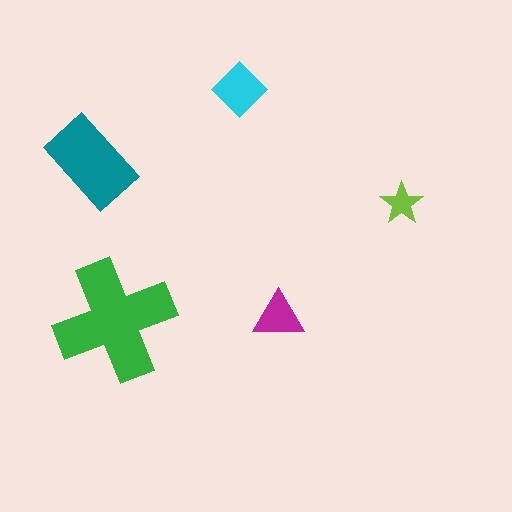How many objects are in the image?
There are 5 objects in the image.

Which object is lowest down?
The green cross is bottommost.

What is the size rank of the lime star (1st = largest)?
5th.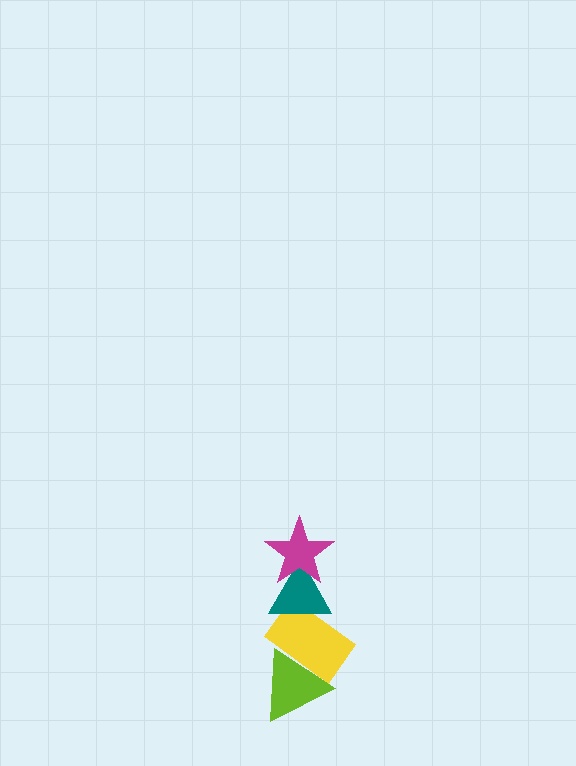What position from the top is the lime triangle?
The lime triangle is 4th from the top.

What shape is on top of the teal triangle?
The magenta star is on top of the teal triangle.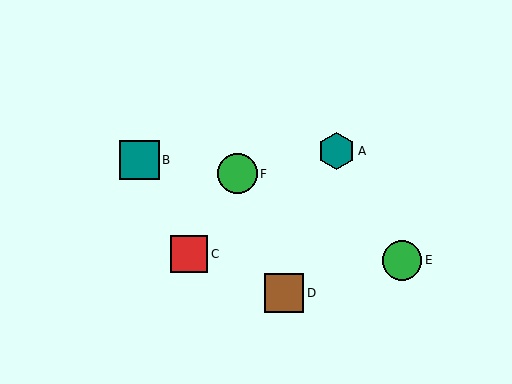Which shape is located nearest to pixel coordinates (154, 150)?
The teal square (labeled B) at (140, 160) is nearest to that location.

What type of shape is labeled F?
Shape F is a green circle.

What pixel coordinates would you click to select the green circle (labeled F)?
Click at (237, 174) to select the green circle F.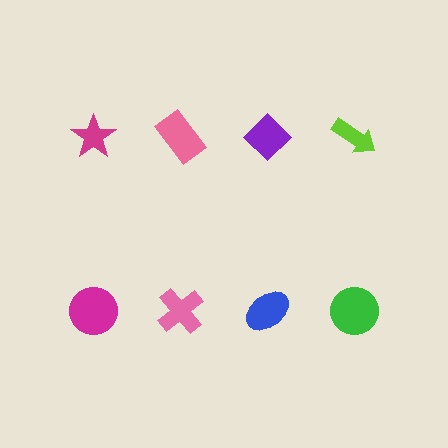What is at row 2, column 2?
A pink cross.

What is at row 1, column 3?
A purple diamond.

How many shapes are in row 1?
4 shapes.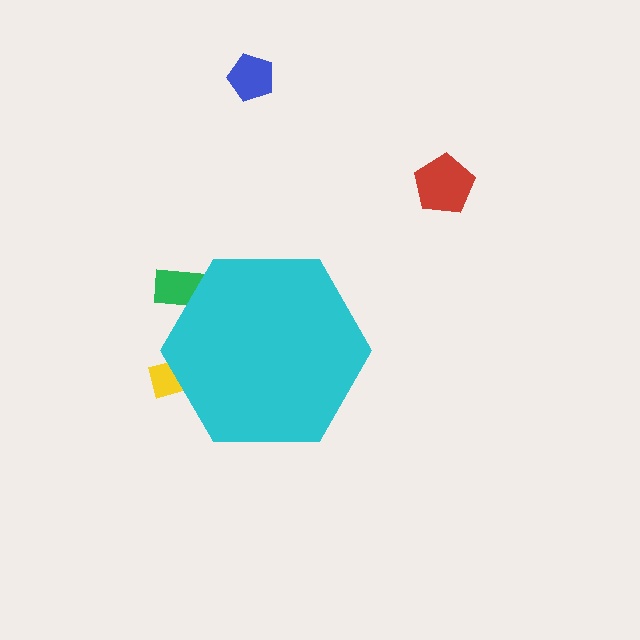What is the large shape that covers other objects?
A cyan hexagon.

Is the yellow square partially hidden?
Yes, the yellow square is partially hidden behind the cyan hexagon.